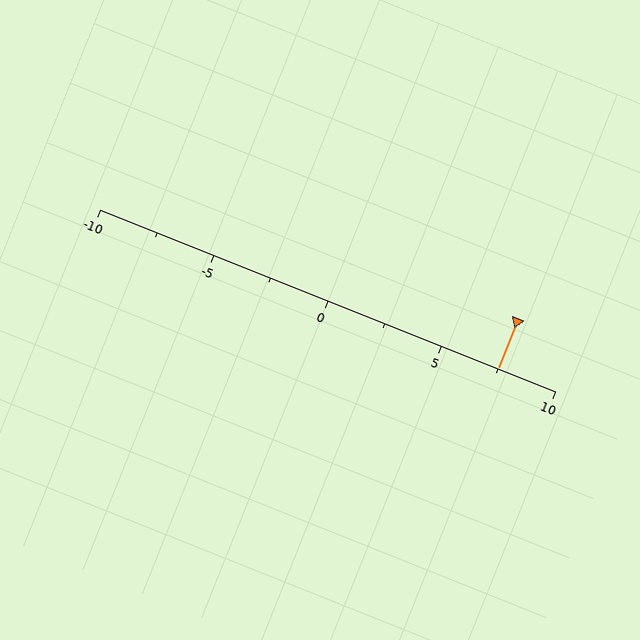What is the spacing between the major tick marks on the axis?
The major ticks are spaced 5 apart.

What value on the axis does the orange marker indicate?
The marker indicates approximately 7.5.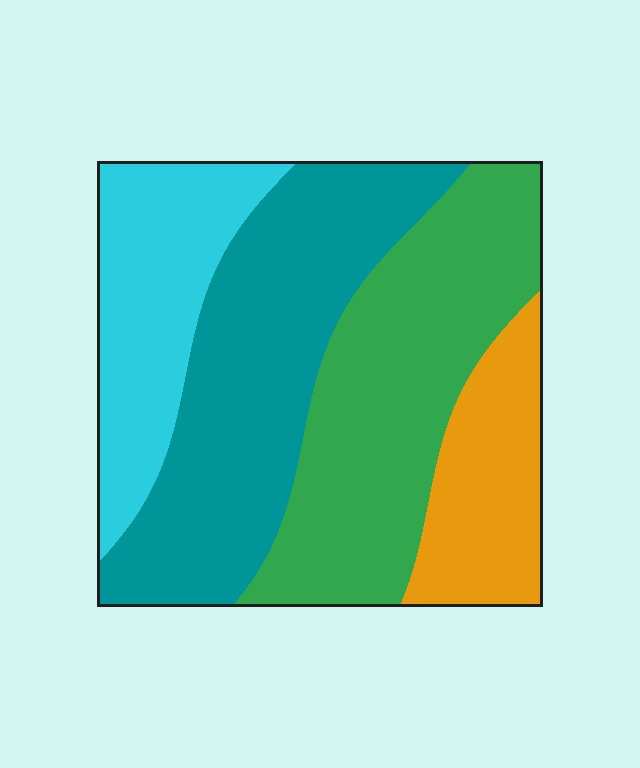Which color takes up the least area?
Orange, at roughly 15%.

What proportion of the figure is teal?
Teal covers 33% of the figure.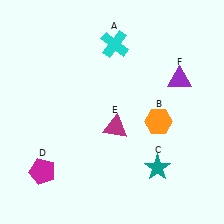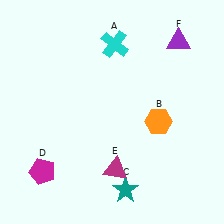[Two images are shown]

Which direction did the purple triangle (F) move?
The purple triangle (F) moved up.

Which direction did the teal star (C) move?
The teal star (C) moved left.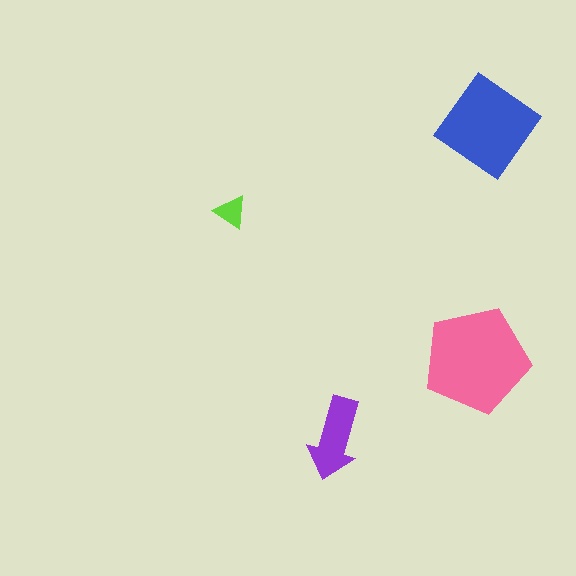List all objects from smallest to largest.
The lime triangle, the purple arrow, the blue diamond, the pink pentagon.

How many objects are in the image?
There are 4 objects in the image.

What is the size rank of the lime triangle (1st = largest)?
4th.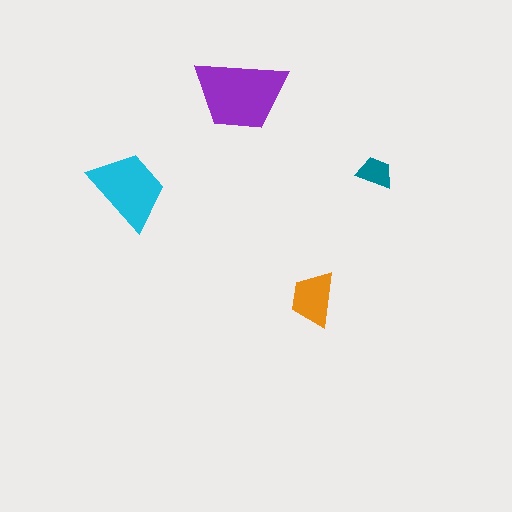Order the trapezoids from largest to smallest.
the purple one, the cyan one, the orange one, the teal one.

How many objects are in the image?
There are 4 objects in the image.